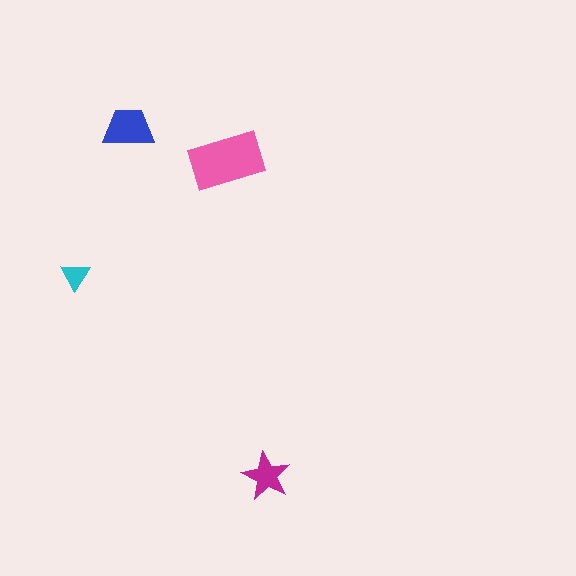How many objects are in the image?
There are 4 objects in the image.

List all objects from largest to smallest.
The pink rectangle, the blue trapezoid, the magenta star, the cyan triangle.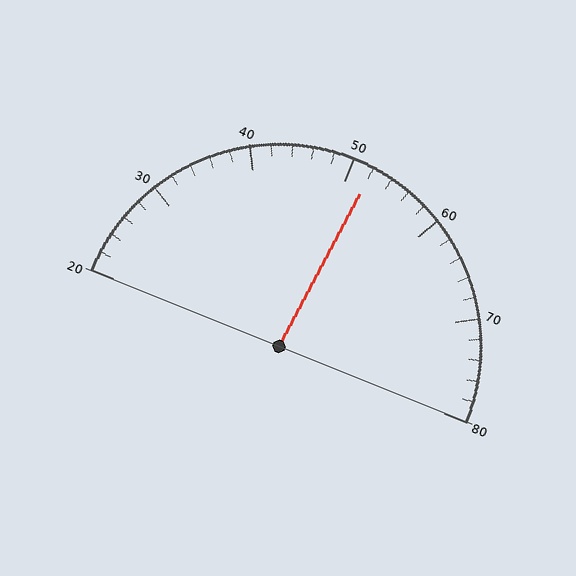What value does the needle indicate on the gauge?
The needle indicates approximately 52.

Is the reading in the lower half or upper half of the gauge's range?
The reading is in the upper half of the range (20 to 80).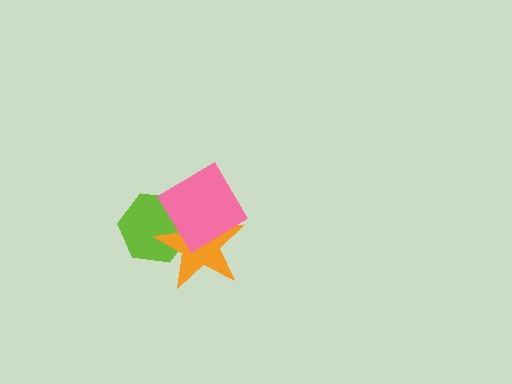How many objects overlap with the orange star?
2 objects overlap with the orange star.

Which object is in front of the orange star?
The pink diamond is in front of the orange star.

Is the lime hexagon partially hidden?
Yes, it is partially covered by another shape.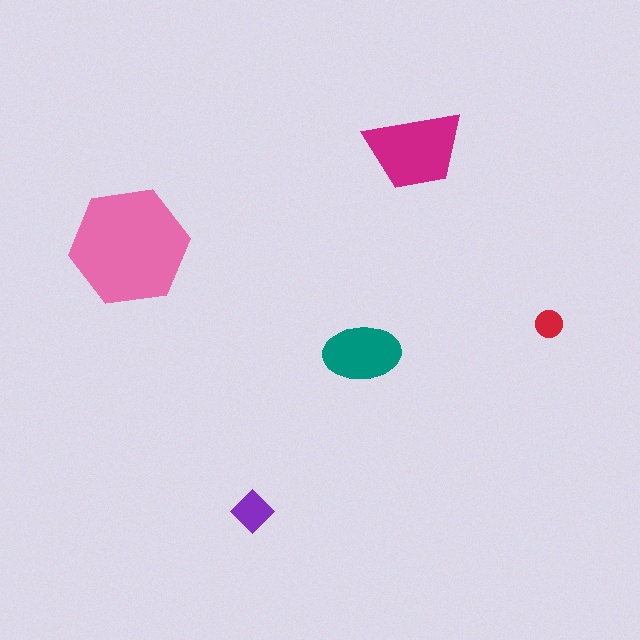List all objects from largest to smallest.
The pink hexagon, the magenta trapezoid, the teal ellipse, the purple diamond, the red circle.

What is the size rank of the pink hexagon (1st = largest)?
1st.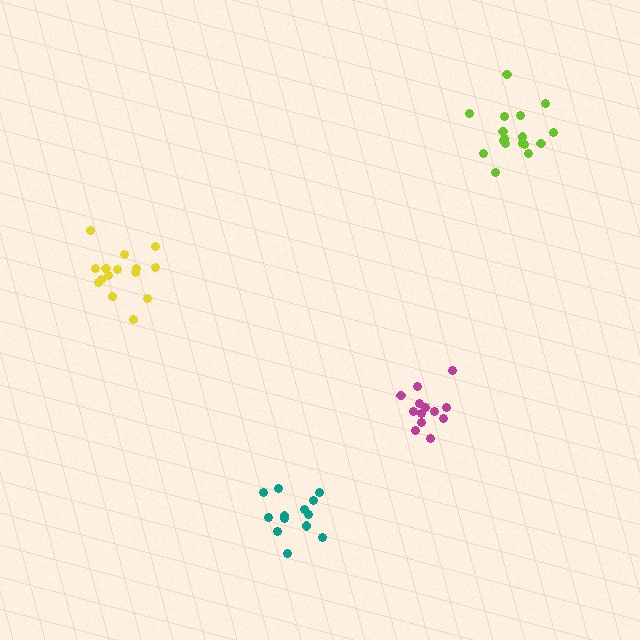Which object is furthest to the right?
The lime cluster is rightmost.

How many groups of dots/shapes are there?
There are 4 groups.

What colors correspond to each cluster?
The clusters are colored: yellow, teal, lime, magenta.